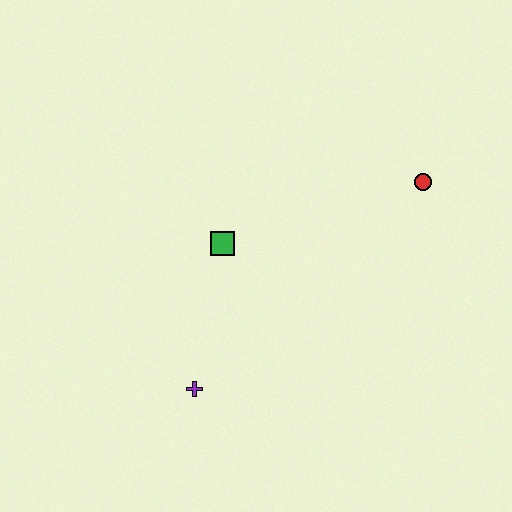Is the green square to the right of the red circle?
No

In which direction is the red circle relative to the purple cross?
The red circle is to the right of the purple cross.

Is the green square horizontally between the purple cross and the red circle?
Yes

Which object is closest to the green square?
The purple cross is closest to the green square.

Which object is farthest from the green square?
The red circle is farthest from the green square.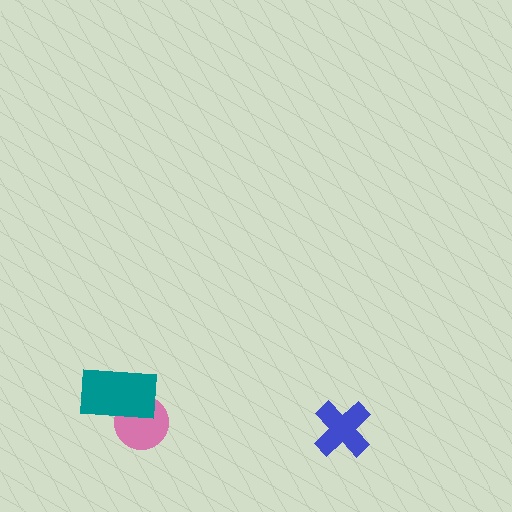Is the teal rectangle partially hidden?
No, no other shape covers it.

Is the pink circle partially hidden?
Yes, it is partially covered by another shape.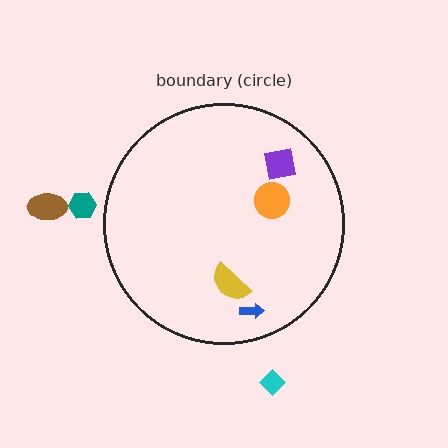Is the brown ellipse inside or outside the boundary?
Outside.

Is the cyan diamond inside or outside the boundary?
Outside.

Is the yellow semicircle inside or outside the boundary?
Inside.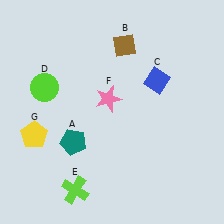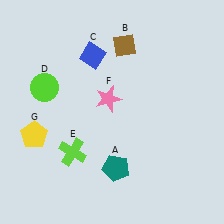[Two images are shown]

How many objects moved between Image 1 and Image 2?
3 objects moved between the two images.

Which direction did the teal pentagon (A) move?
The teal pentagon (A) moved right.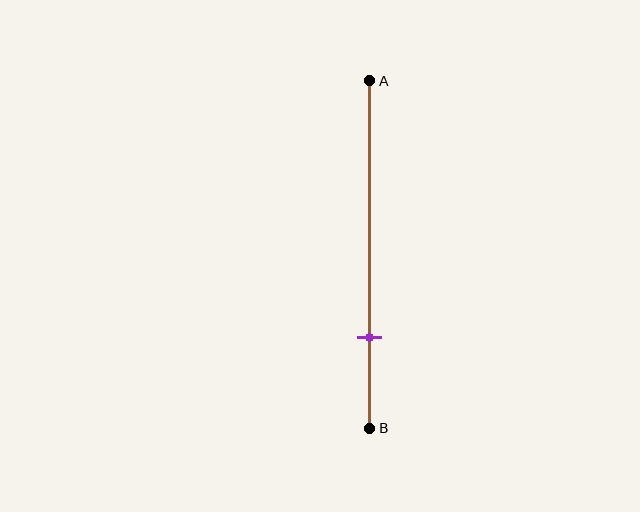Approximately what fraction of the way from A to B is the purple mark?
The purple mark is approximately 75% of the way from A to B.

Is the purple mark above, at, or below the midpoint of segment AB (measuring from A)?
The purple mark is below the midpoint of segment AB.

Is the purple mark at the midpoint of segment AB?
No, the mark is at about 75% from A, not at the 50% midpoint.